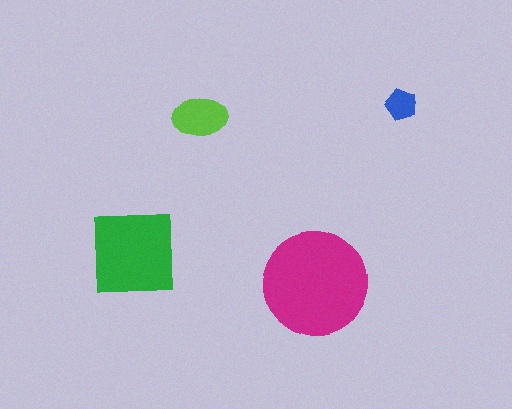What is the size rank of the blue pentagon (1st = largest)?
4th.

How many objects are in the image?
There are 4 objects in the image.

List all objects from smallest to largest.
The blue pentagon, the lime ellipse, the green square, the magenta circle.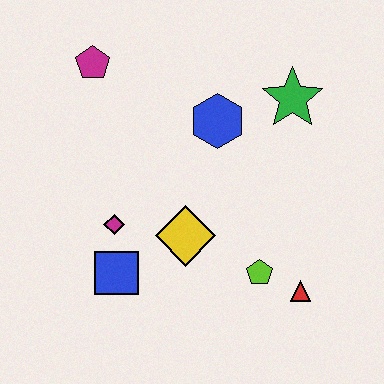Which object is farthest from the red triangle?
The magenta pentagon is farthest from the red triangle.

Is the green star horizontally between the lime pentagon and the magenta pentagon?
No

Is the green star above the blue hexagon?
Yes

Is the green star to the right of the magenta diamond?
Yes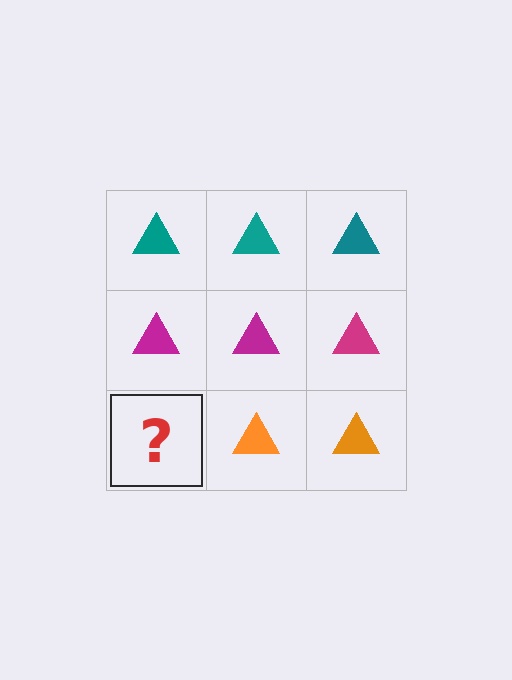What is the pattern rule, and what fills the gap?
The rule is that each row has a consistent color. The gap should be filled with an orange triangle.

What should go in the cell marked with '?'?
The missing cell should contain an orange triangle.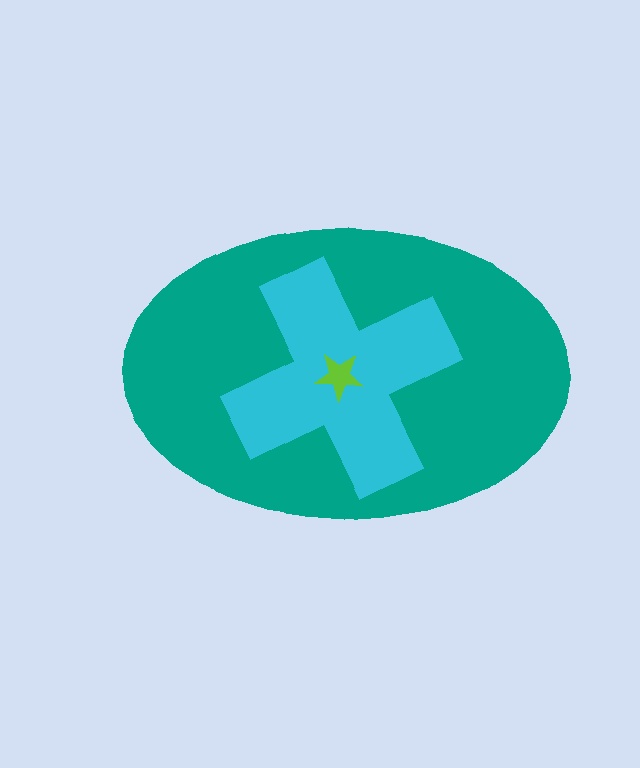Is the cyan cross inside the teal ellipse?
Yes.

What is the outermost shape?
The teal ellipse.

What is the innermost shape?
The lime star.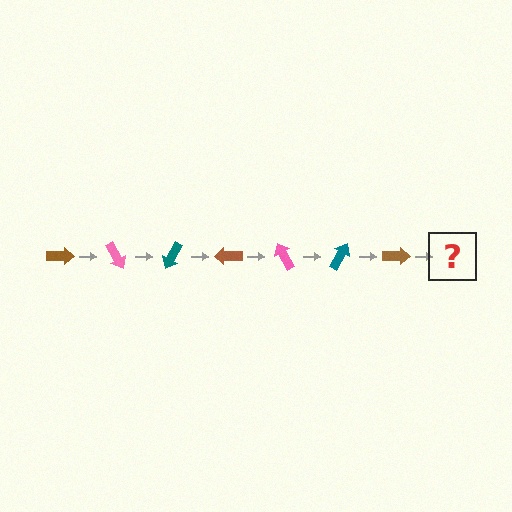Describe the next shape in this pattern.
It should be a pink arrow, rotated 420 degrees from the start.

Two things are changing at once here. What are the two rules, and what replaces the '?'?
The two rules are that it rotates 60 degrees each step and the color cycles through brown, pink, and teal. The '?' should be a pink arrow, rotated 420 degrees from the start.